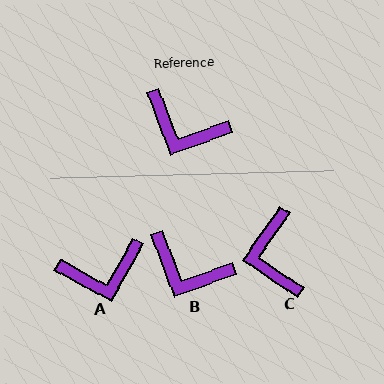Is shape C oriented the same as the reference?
No, it is off by about 55 degrees.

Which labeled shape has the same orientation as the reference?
B.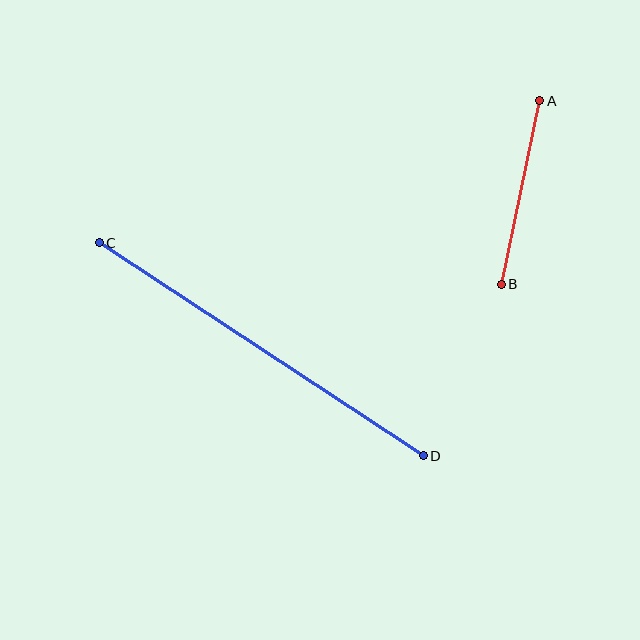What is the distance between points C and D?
The distance is approximately 388 pixels.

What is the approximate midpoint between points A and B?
The midpoint is at approximately (520, 193) pixels.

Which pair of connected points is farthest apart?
Points C and D are farthest apart.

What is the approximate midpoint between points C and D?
The midpoint is at approximately (261, 349) pixels.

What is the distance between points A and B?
The distance is approximately 187 pixels.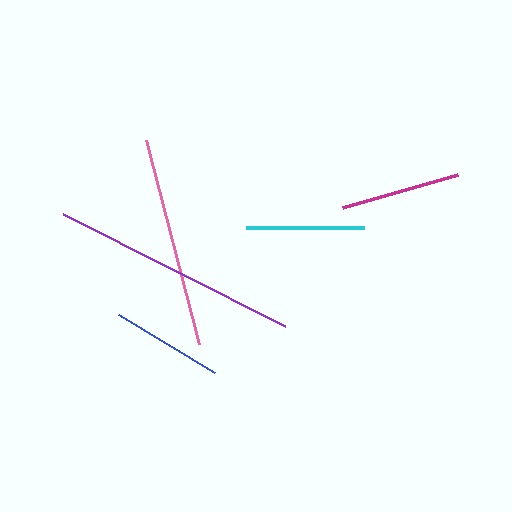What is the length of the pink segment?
The pink segment is approximately 211 pixels long.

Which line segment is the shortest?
The blue line is the shortest at approximately 112 pixels.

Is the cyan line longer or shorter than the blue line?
The cyan line is longer than the blue line.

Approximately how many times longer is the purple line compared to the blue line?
The purple line is approximately 2.2 times the length of the blue line.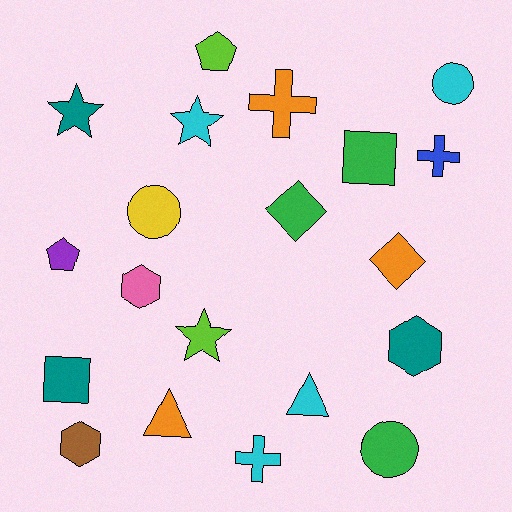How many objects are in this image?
There are 20 objects.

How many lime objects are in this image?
There are 2 lime objects.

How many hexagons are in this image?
There are 3 hexagons.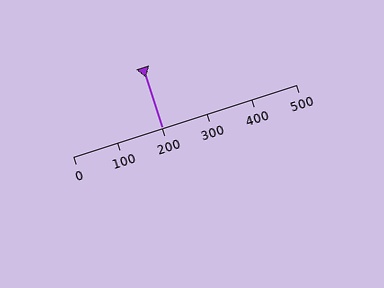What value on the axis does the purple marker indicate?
The marker indicates approximately 200.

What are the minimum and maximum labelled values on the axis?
The axis runs from 0 to 500.